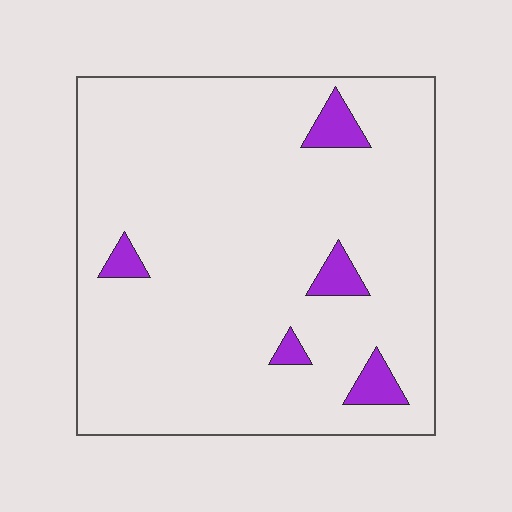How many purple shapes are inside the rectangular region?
5.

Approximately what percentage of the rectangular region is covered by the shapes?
Approximately 5%.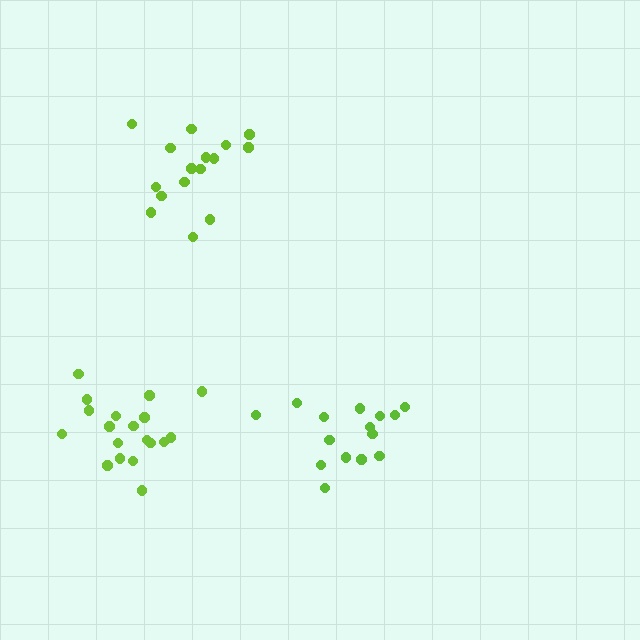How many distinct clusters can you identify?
There are 3 distinct clusters.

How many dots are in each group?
Group 1: 16 dots, Group 2: 19 dots, Group 3: 15 dots (50 total).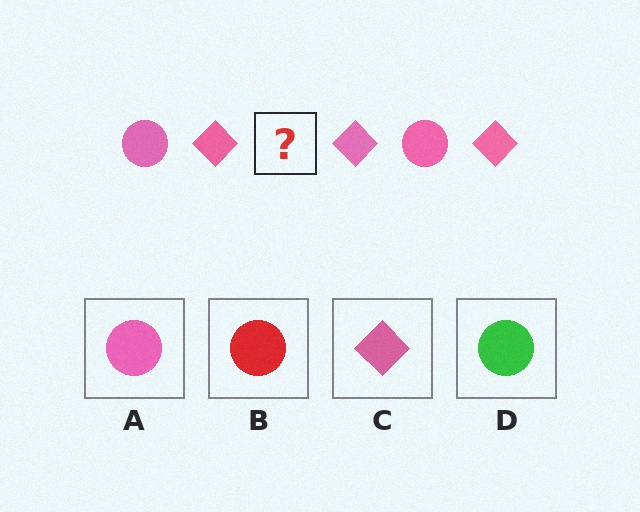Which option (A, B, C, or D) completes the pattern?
A.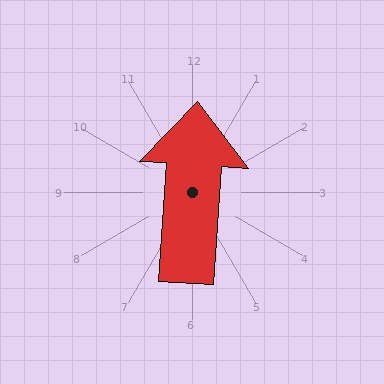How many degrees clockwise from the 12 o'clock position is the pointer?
Approximately 4 degrees.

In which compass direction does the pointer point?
North.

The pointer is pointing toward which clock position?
Roughly 12 o'clock.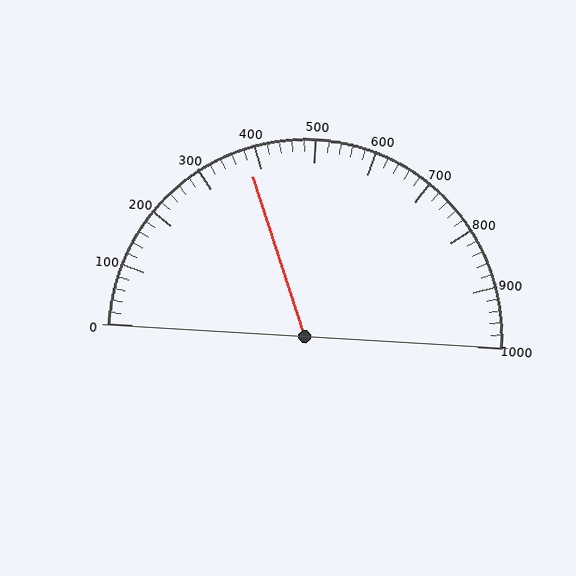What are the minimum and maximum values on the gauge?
The gauge ranges from 0 to 1000.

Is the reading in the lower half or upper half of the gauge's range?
The reading is in the lower half of the range (0 to 1000).